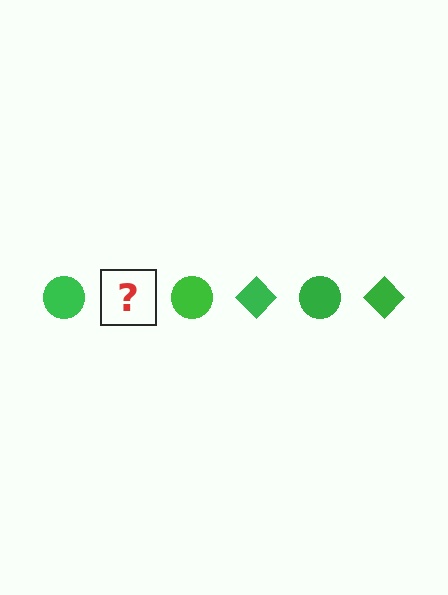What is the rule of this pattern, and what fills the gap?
The rule is that the pattern cycles through circle, diamond shapes in green. The gap should be filled with a green diamond.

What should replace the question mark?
The question mark should be replaced with a green diamond.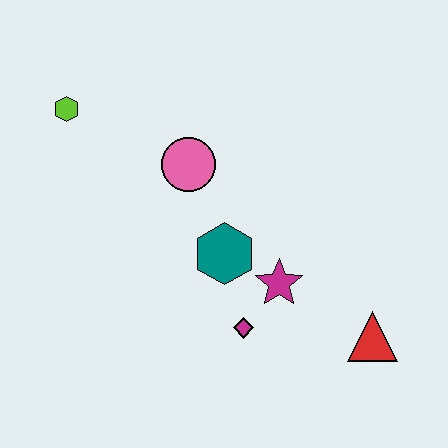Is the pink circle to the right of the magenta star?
No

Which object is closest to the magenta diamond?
The magenta star is closest to the magenta diamond.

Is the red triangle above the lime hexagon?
No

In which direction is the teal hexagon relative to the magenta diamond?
The teal hexagon is above the magenta diamond.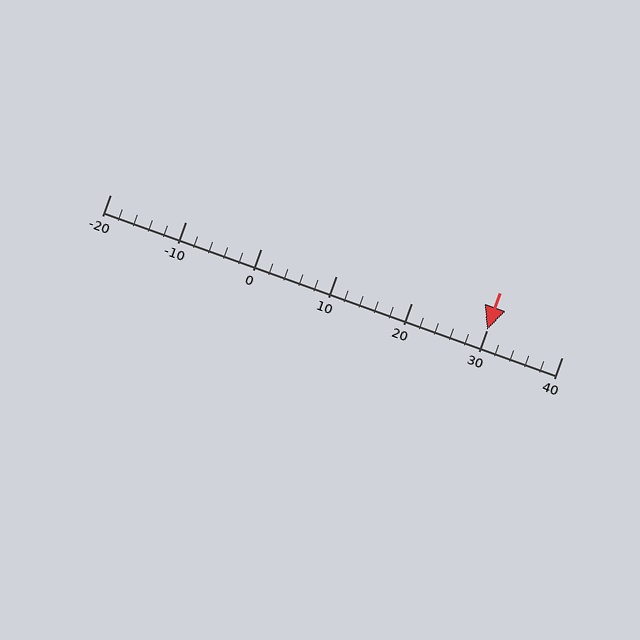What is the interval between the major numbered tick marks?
The major tick marks are spaced 10 units apart.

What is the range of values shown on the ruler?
The ruler shows values from -20 to 40.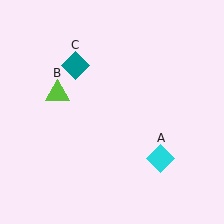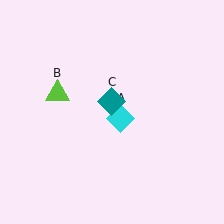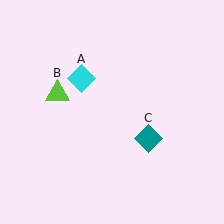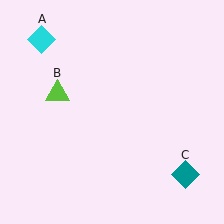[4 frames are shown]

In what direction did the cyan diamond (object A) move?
The cyan diamond (object A) moved up and to the left.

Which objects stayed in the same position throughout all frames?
Lime triangle (object B) remained stationary.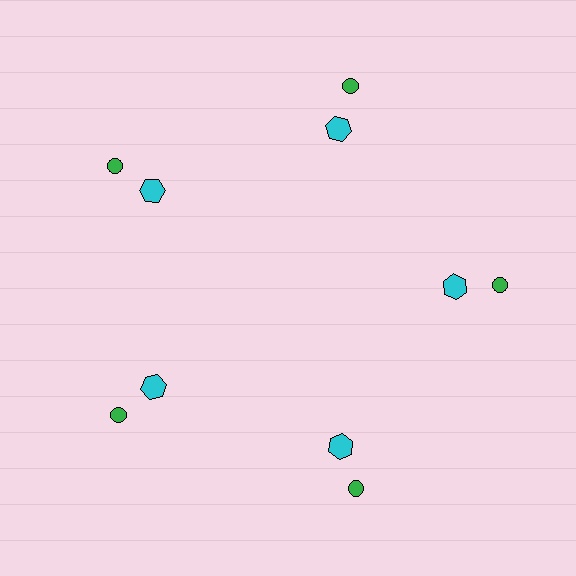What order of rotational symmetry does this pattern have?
This pattern has 5-fold rotational symmetry.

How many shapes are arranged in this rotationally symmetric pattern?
There are 10 shapes, arranged in 5 groups of 2.